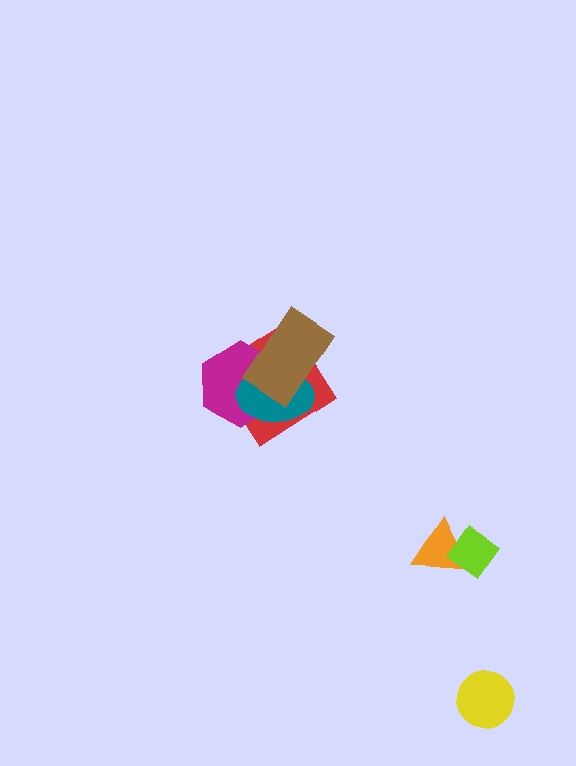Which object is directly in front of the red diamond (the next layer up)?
The magenta hexagon is directly in front of the red diamond.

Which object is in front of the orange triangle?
The lime diamond is in front of the orange triangle.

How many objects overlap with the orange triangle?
1 object overlaps with the orange triangle.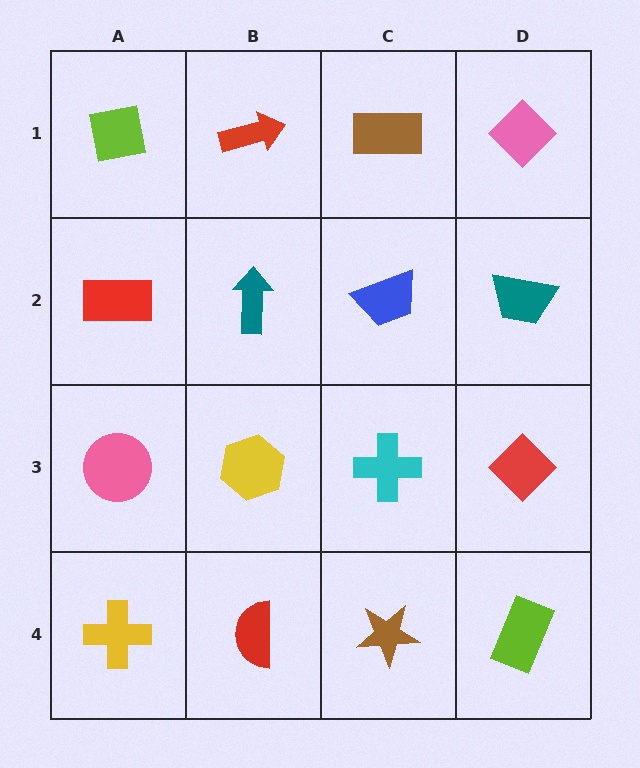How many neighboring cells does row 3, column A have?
3.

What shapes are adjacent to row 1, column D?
A teal trapezoid (row 2, column D), a brown rectangle (row 1, column C).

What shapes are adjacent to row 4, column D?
A red diamond (row 3, column D), a brown star (row 4, column C).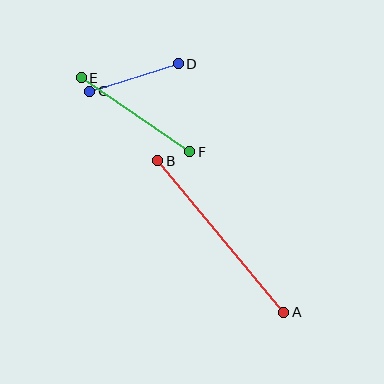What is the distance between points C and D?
The distance is approximately 93 pixels.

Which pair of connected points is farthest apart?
Points A and B are farthest apart.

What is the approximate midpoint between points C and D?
The midpoint is at approximately (134, 78) pixels.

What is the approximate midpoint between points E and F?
The midpoint is at approximately (135, 115) pixels.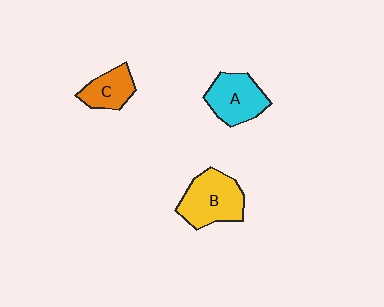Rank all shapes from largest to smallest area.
From largest to smallest: B (yellow), A (cyan), C (orange).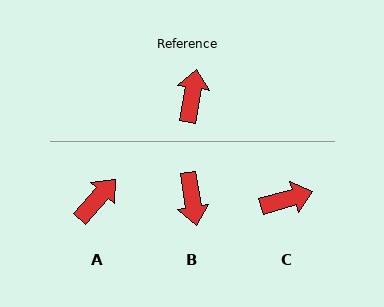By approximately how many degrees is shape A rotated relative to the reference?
Approximately 33 degrees clockwise.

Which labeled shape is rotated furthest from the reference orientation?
B, about 162 degrees away.